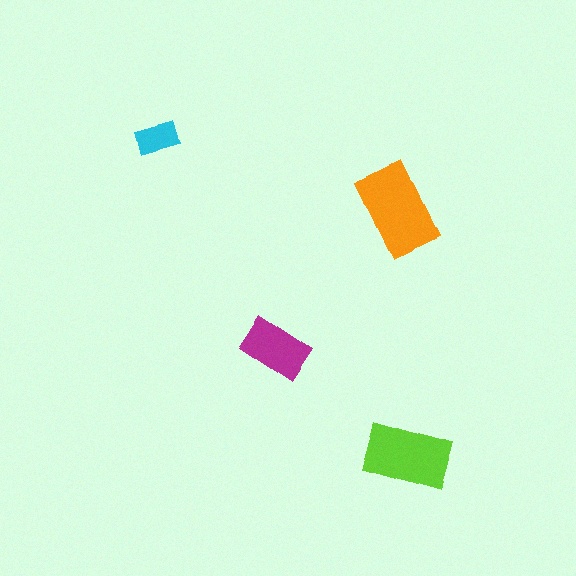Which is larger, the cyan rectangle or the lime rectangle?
The lime one.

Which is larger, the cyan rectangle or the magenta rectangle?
The magenta one.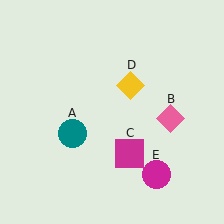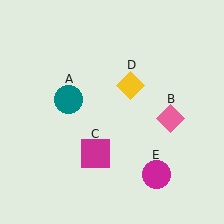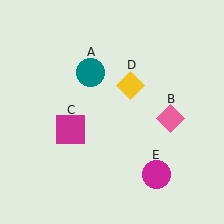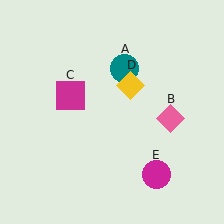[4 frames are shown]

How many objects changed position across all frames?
2 objects changed position: teal circle (object A), magenta square (object C).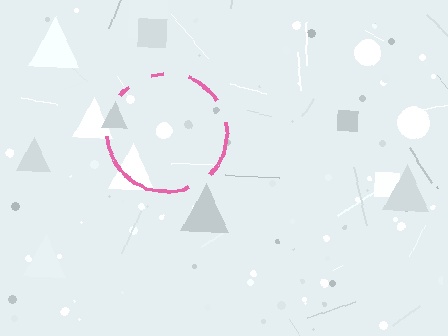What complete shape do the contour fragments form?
The contour fragments form a circle.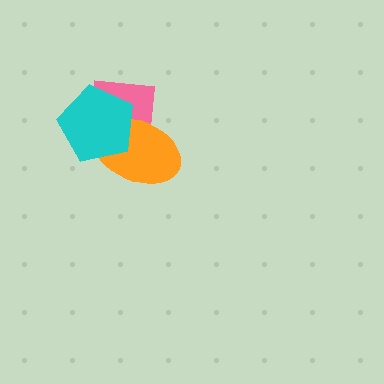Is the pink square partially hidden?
Yes, it is partially covered by another shape.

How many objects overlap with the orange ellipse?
2 objects overlap with the orange ellipse.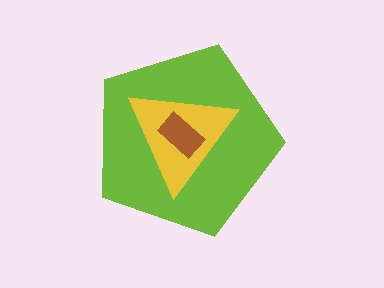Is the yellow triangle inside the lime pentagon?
Yes.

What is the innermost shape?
The brown rectangle.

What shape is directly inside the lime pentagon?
The yellow triangle.